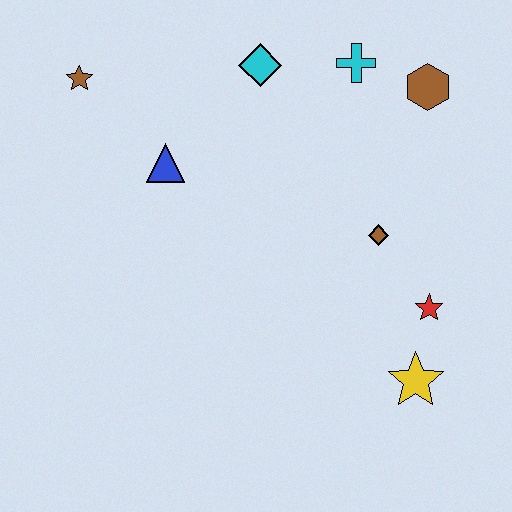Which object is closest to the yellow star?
The red star is closest to the yellow star.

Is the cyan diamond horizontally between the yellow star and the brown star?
Yes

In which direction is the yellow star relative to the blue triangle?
The yellow star is to the right of the blue triangle.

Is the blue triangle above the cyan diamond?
No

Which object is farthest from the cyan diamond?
The yellow star is farthest from the cyan diamond.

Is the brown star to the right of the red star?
No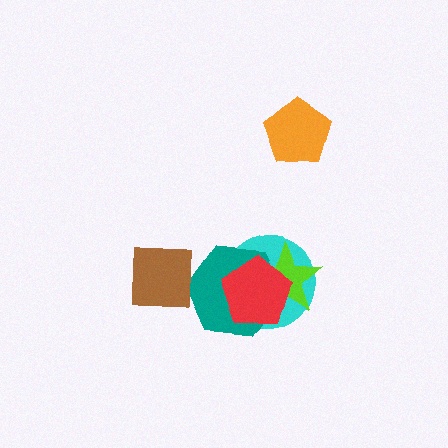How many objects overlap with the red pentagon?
3 objects overlap with the red pentagon.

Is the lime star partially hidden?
Yes, it is partially covered by another shape.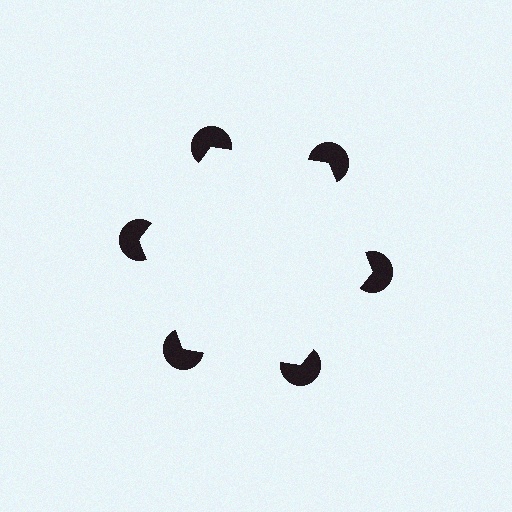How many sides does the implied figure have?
6 sides.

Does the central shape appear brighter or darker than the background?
It typically appears slightly brighter than the background, even though no actual brightness change is drawn.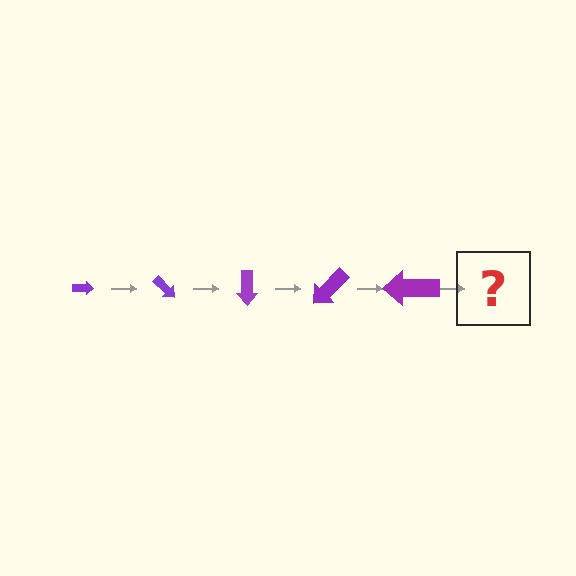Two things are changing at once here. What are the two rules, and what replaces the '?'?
The two rules are that the arrow grows larger each step and it rotates 45 degrees each step. The '?' should be an arrow, larger than the previous one and rotated 225 degrees from the start.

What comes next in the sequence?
The next element should be an arrow, larger than the previous one and rotated 225 degrees from the start.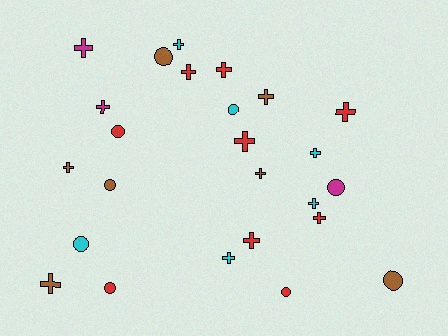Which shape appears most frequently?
Cross, with 16 objects.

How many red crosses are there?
There are 6 red crosses.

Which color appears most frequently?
Red, with 9 objects.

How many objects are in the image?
There are 25 objects.